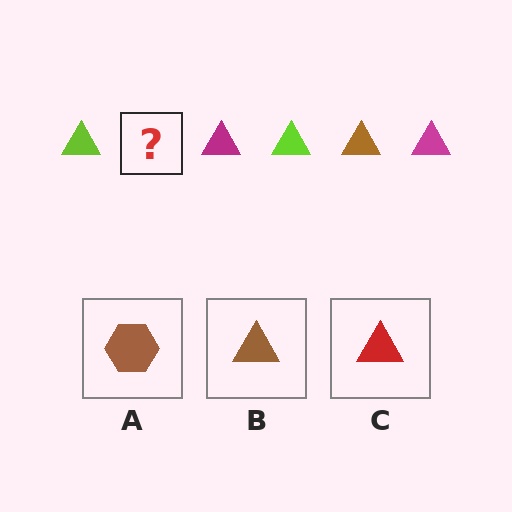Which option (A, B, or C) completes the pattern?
B.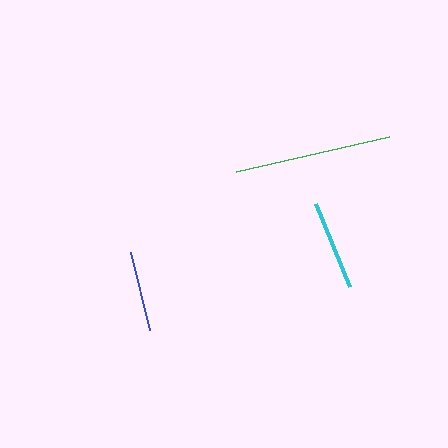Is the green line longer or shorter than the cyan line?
The green line is longer than the cyan line.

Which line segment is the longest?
The green line is the longest at approximately 157 pixels.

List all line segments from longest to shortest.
From longest to shortest: green, cyan, blue.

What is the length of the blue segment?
The blue segment is approximately 81 pixels long.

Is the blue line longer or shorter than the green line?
The green line is longer than the blue line.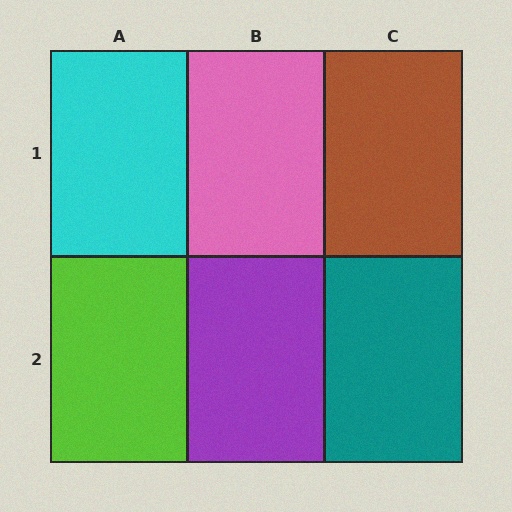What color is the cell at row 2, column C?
Teal.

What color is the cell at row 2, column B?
Purple.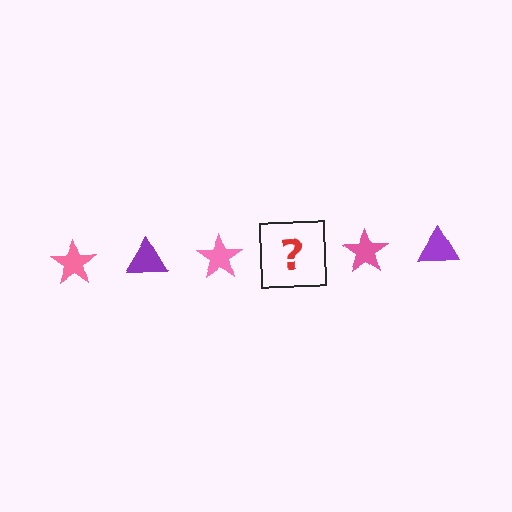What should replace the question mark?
The question mark should be replaced with a purple triangle.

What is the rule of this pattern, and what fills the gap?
The rule is that the pattern alternates between pink star and purple triangle. The gap should be filled with a purple triangle.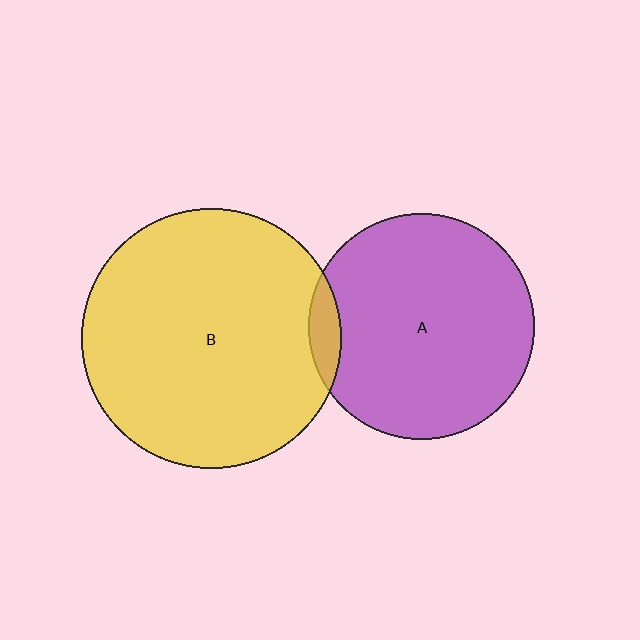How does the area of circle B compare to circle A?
Approximately 1.3 times.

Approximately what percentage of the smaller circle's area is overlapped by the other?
Approximately 5%.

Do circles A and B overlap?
Yes.